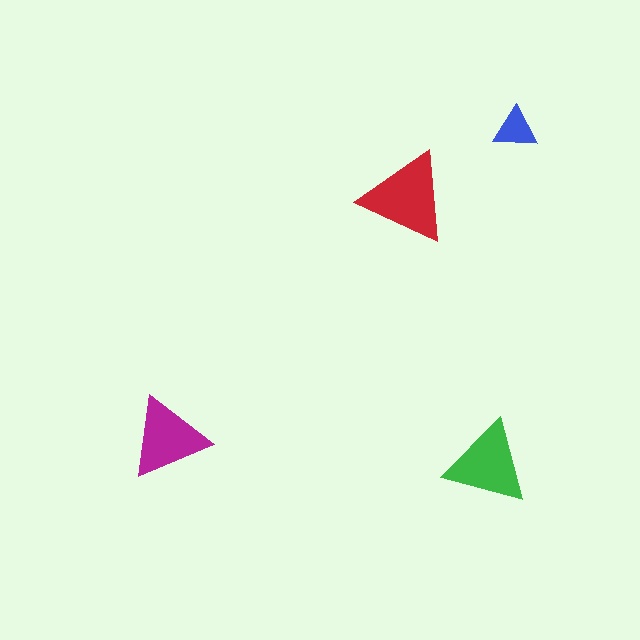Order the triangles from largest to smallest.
the red one, the green one, the magenta one, the blue one.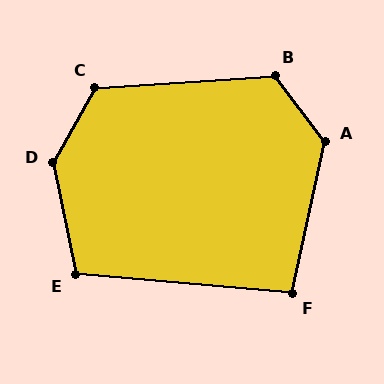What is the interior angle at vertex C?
Approximately 123 degrees (obtuse).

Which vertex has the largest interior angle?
D, at approximately 139 degrees.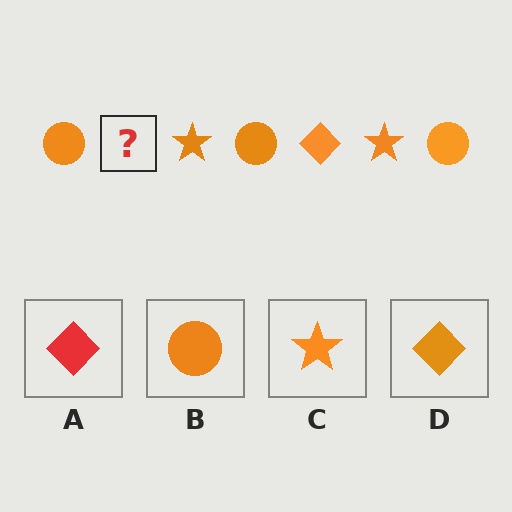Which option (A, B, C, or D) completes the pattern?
D.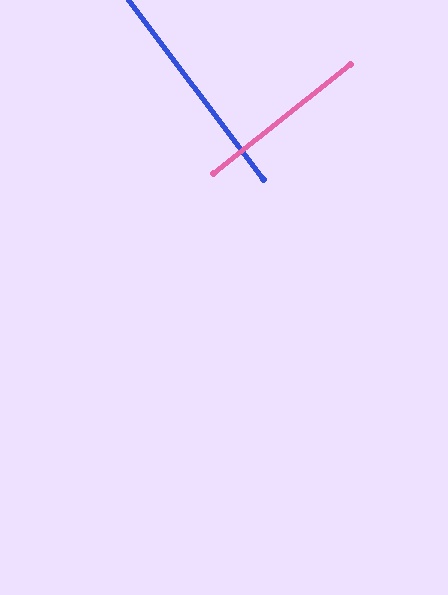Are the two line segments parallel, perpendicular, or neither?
Perpendicular — they meet at approximately 88°.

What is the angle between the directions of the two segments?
Approximately 88 degrees.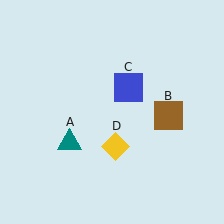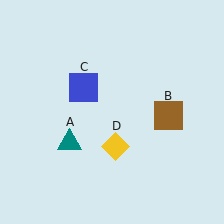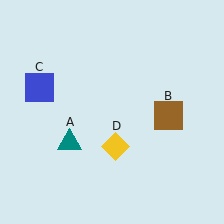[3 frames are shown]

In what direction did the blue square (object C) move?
The blue square (object C) moved left.